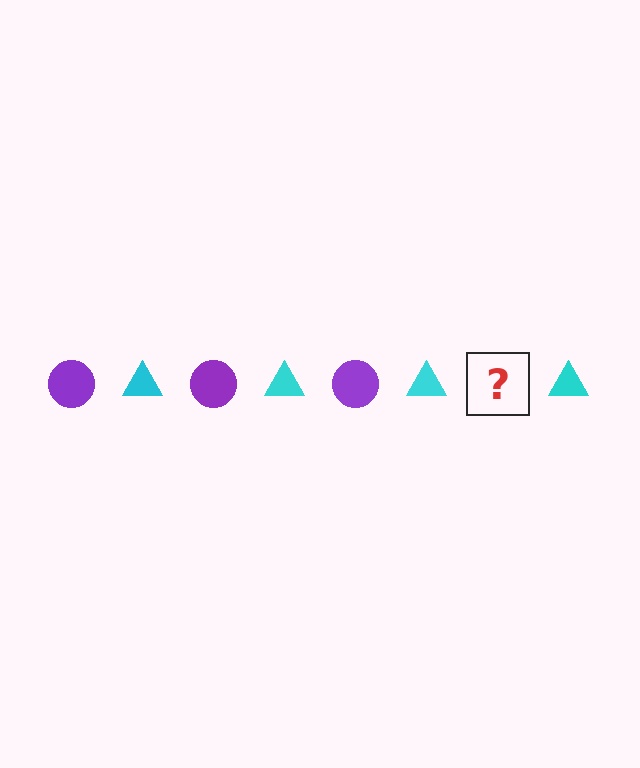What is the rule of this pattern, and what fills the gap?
The rule is that the pattern alternates between purple circle and cyan triangle. The gap should be filled with a purple circle.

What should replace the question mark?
The question mark should be replaced with a purple circle.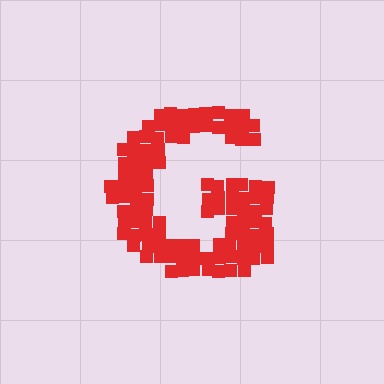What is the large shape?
The large shape is the letter G.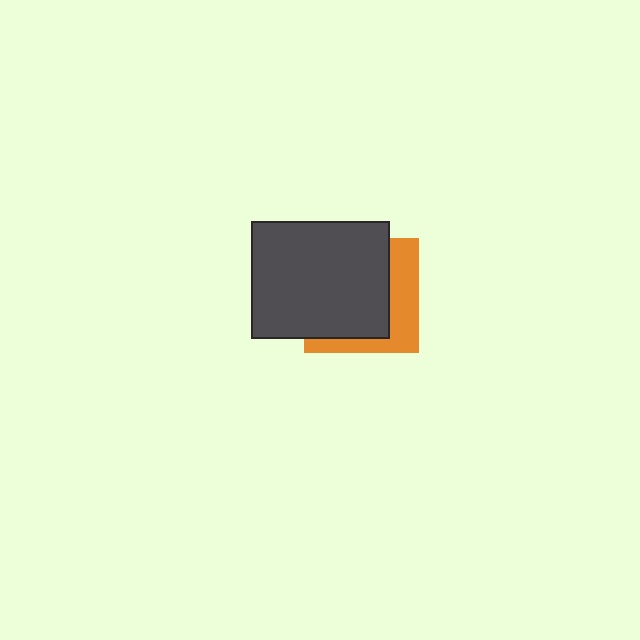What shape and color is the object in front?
The object in front is a dark gray rectangle.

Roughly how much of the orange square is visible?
A small part of it is visible (roughly 35%).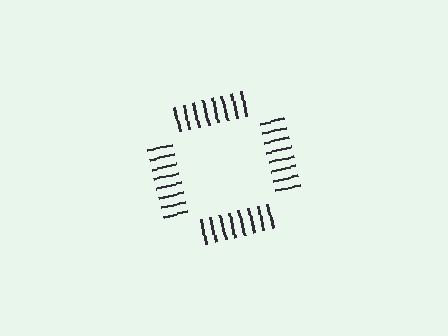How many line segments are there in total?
32 — 8 along each of the 4 edges.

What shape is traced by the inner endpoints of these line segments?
An illusory square — the line segments terminate on its edges but no continuous stroke is drawn.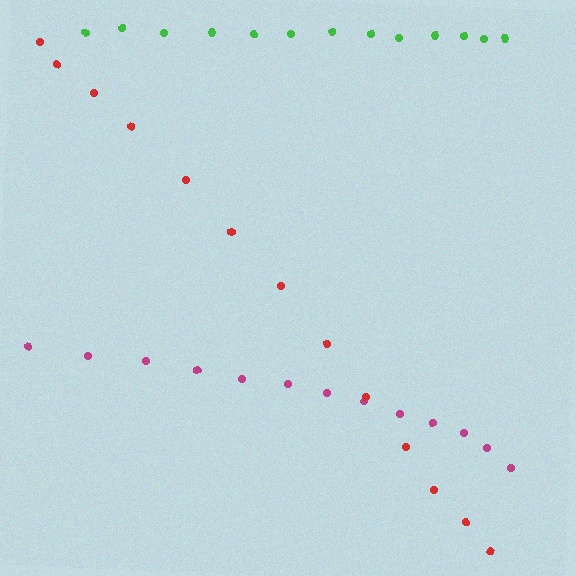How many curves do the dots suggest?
There are 3 distinct paths.